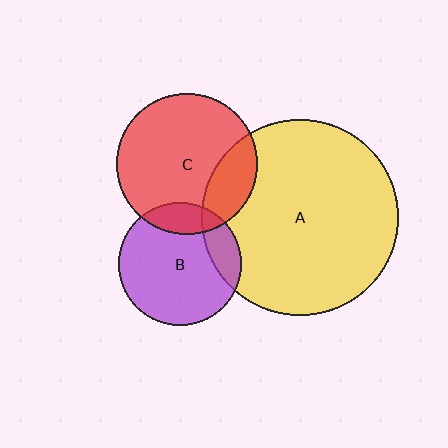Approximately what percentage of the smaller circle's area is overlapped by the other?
Approximately 15%.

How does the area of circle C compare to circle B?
Approximately 1.3 times.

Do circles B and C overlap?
Yes.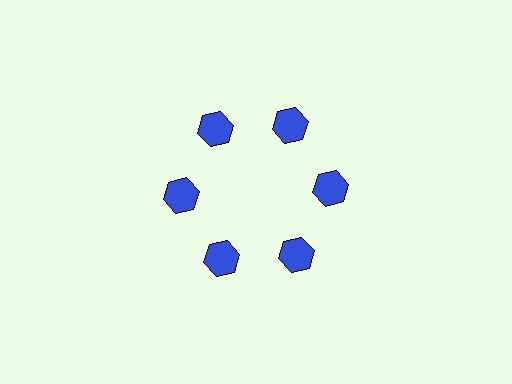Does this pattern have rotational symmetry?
Yes, this pattern has 6-fold rotational symmetry. It looks the same after rotating 60 degrees around the center.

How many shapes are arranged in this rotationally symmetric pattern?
There are 6 shapes, arranged in 6 groups of 1.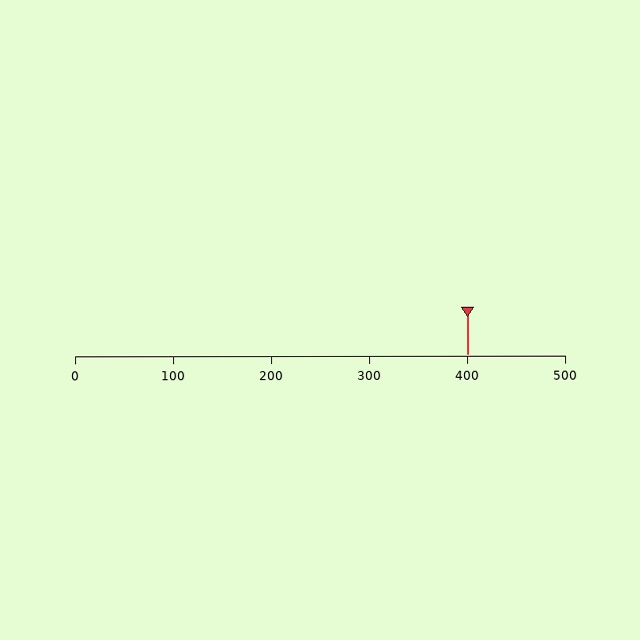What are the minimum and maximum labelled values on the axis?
The axis runs from 0 to 500.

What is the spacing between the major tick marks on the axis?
The major ticks are spaced 100 apart.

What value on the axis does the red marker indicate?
The marker indicates approximately 400.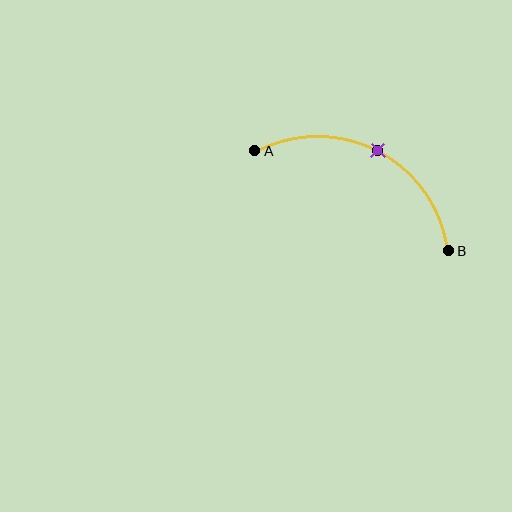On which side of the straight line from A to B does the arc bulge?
The arc bulges above the straight line connecting A and B.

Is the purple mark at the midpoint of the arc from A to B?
Yes. The purple mark lies on the arc at equal arc-length from both A and B — it is the arc midpoint.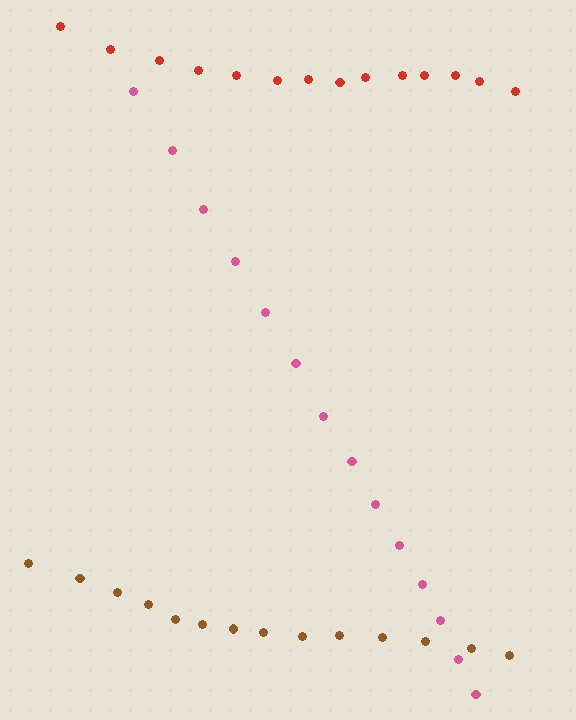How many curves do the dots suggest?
There are 3 distinct paths.